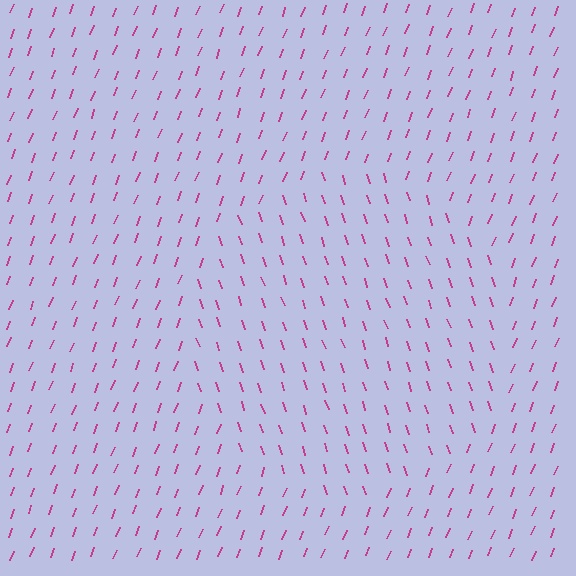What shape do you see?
I see a circle.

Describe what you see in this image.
The image is filled with small magenta line segments. A circle region in the image has lines oriented differently from the surrounding lines, creating a visible texture boundary.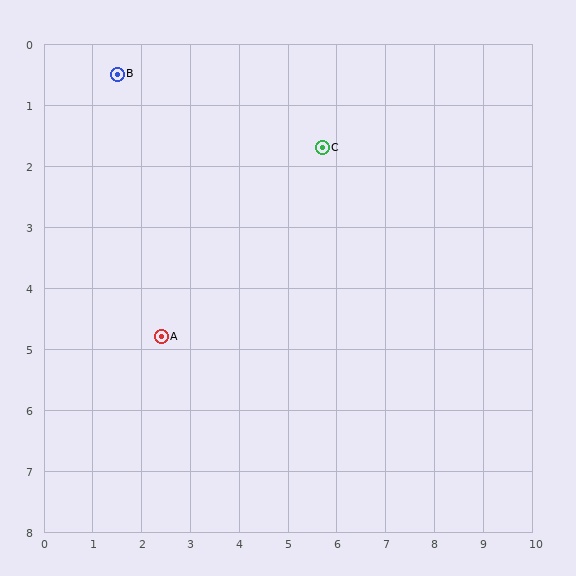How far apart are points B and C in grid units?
Points B and C are about 4.4 grid units apart.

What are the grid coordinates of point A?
Point A is at approximately (2.4, 4.8).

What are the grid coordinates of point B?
Point B is at approximately (1.5, 0.5).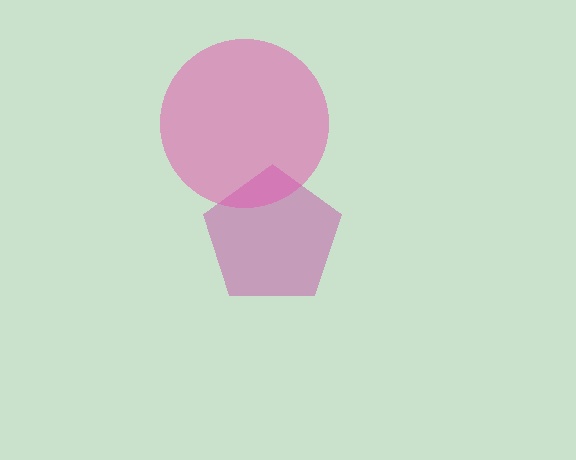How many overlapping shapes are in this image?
There are 2 overlapping shapes in the image.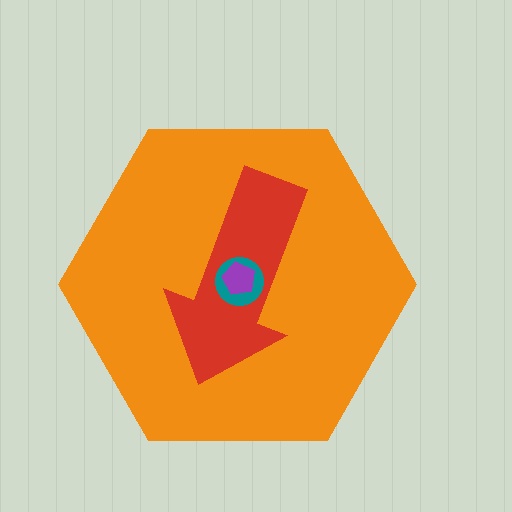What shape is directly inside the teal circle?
The purple pentagon.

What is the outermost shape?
The orange hexagon.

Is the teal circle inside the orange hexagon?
Yes.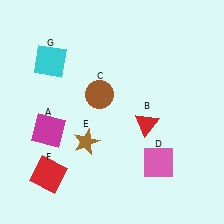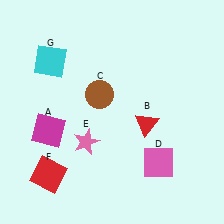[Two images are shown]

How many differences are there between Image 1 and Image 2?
There is 1 difference between the two images.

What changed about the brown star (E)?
In Image 1, E is brown. In Image 2, it changed to pink.